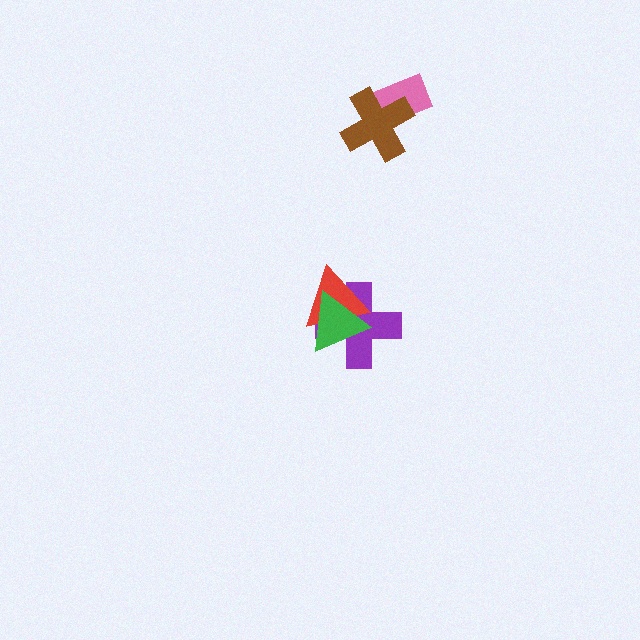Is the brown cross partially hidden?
No, no other shape covers it.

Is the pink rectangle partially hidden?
Yes, it is partially covered by another shape.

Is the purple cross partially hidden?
Yes, it is partially covered by another shape.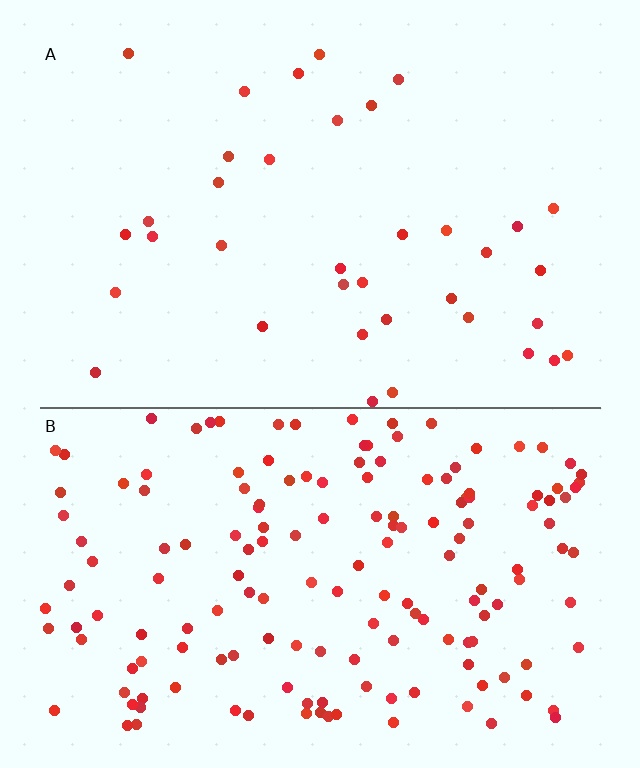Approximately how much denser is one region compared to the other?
Approximately 4.6× — region B over region A.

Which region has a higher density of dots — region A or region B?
B (the bottom).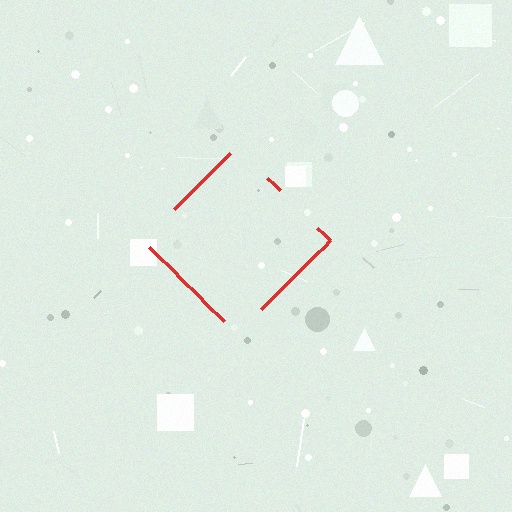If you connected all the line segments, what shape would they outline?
They would outline a diamond.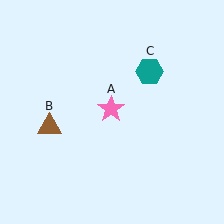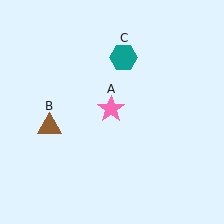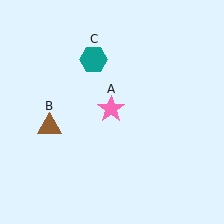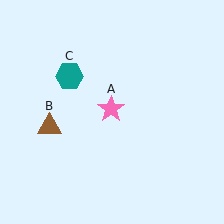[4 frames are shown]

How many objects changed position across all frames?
1 object changed position: teal hexagon (object C).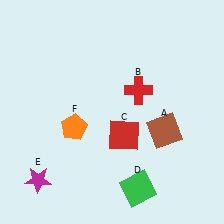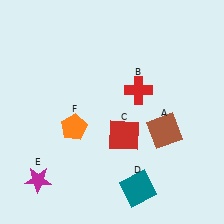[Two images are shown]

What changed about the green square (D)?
In Image 1, D is green. In Image 2, it changed to teal.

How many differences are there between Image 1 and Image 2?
There is 1 difference between the two images.